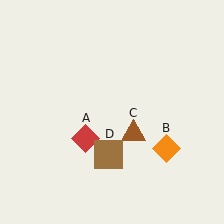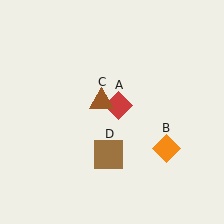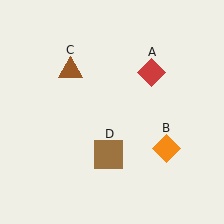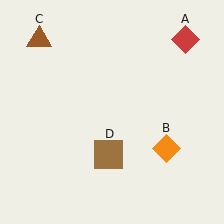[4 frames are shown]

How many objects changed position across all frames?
2 objects changed position: red diamond (object A), brown triangle (object C).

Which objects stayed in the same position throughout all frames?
Orange diamond (object B) and brown square (object D) remained stationary.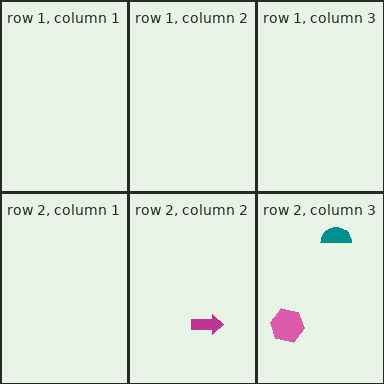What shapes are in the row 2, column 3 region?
The teal semicircle, the pink hexagon.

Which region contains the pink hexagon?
The row 2, column 3 region.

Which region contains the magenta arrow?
The row 2, column 2 region.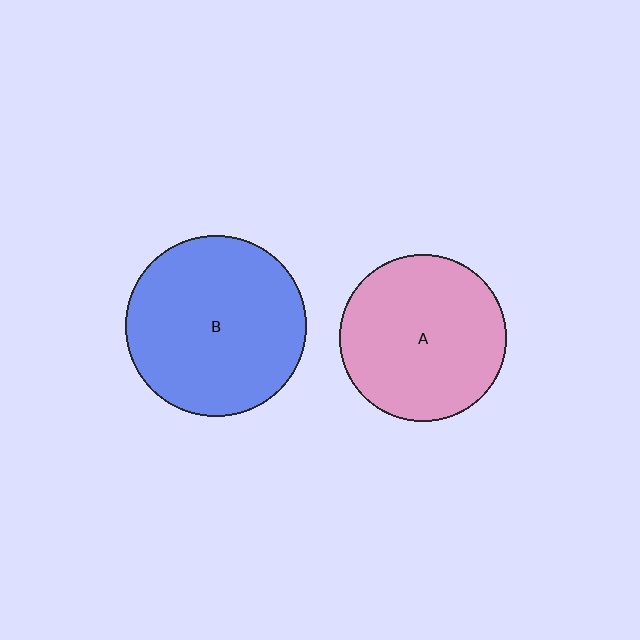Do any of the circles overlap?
No, none of the circles overlap.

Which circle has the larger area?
Circle B (blue).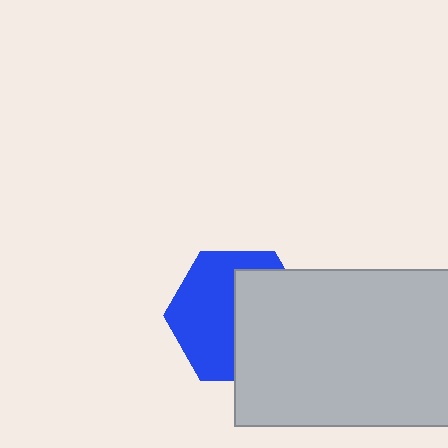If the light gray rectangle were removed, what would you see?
You would see the complete blue hexagon.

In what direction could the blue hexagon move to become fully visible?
The blue hexagon could move left. That would shift it out from behind the light gray rectangle entirely.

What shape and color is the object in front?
The object in front is a light gray rectangle.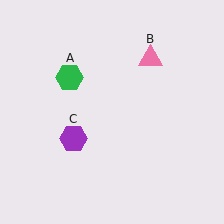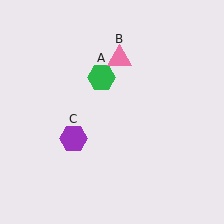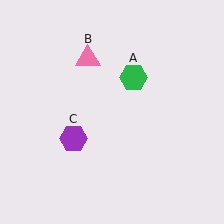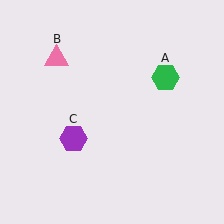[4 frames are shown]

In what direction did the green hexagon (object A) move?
The green hexagon (object A) moved right.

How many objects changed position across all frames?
2 objects changed position: green hexagon (object A), pink triangle (object B).